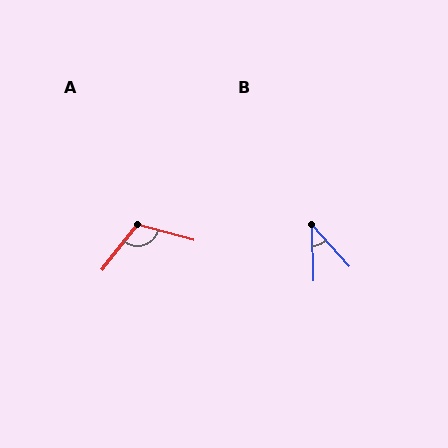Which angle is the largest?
A, at approximately 113 degrees.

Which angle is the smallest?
B, at approximately 40 degrees.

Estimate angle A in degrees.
Approximately 113 degrees.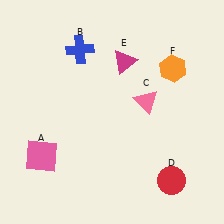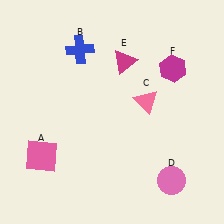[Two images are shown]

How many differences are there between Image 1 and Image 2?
There are 2 differences between the two images.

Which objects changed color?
D changed from red to pink. F changed from orange to magenta.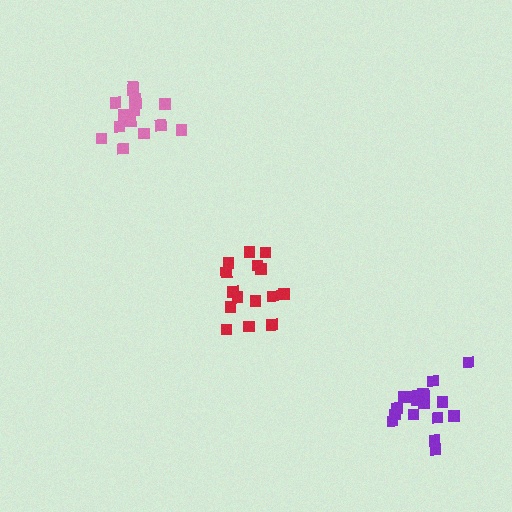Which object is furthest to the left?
The pink cluster is leftmost.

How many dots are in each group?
Group 1: 17 dots, Group 2: 15 dots, Group 3: 15 dots (47 total).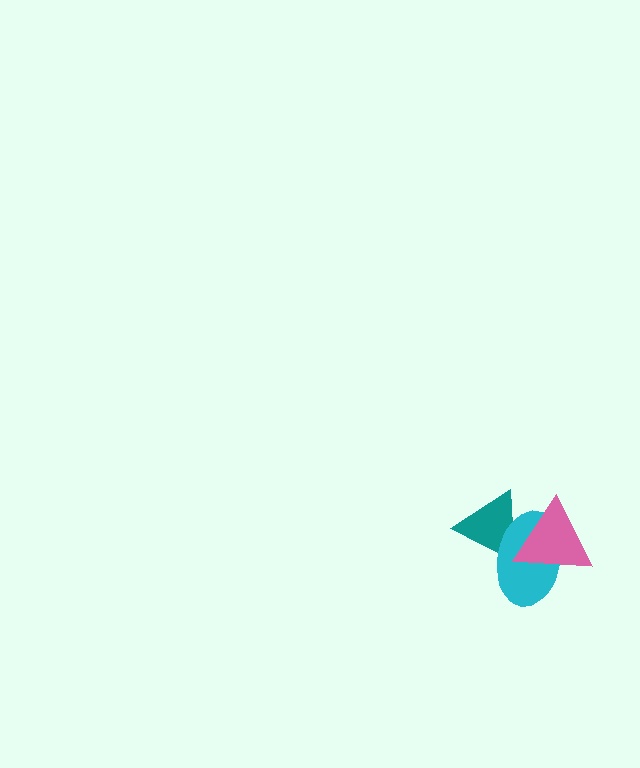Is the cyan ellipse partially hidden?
Yes, it is partially covered by another shape.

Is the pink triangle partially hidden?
No, no other shape covers it.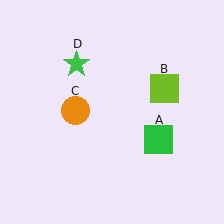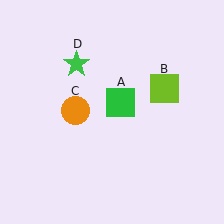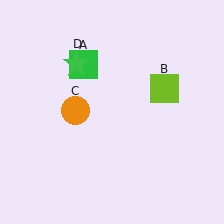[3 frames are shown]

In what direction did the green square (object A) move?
The green square (object A) moved up and to the left.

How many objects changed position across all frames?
1 object changed position: green square (object A).